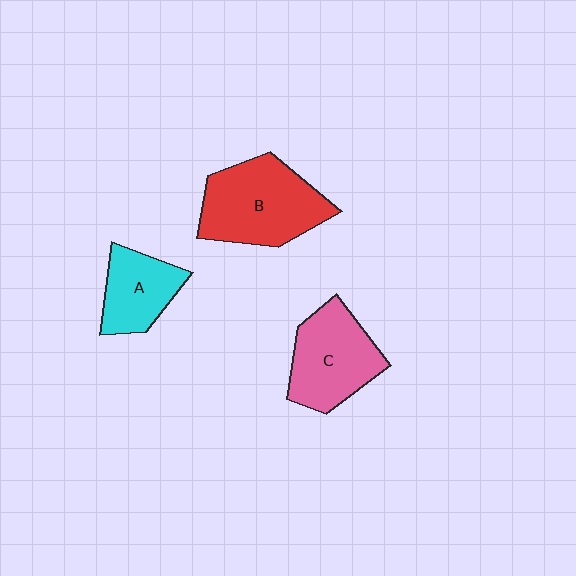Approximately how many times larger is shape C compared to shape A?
Approximately 1.4 times.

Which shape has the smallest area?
Shape A (cyan).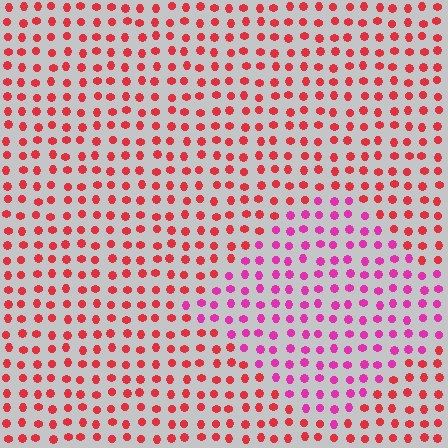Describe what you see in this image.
The image is filled with small red elements in a uniform arrangement. A diamond-shaped region is visible where the elements are tinted to a slightly different hue, forming a subtle color boundary.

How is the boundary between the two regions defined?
The boundary is defined purely by a slight shift in hue (about 39 degrees). Spacing, size, and orientation are identical on both sides.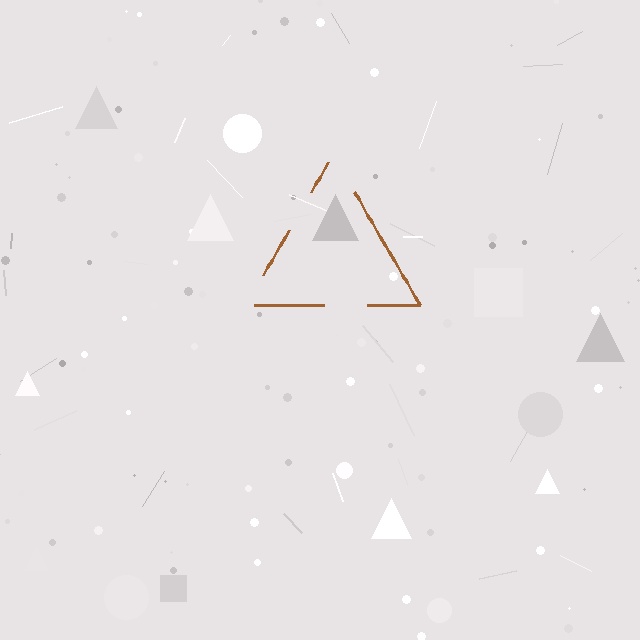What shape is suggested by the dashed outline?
The dashed outline suggests a triangle.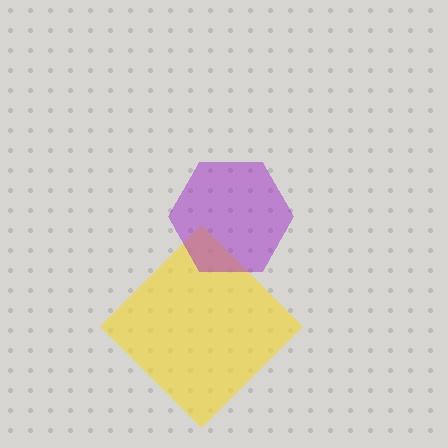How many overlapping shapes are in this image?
There are 2 overlapping shapes in the image.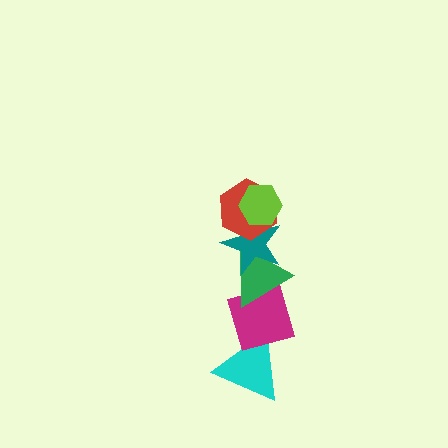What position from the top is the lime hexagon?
The lime hexagon is 1st from the top.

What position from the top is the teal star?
The teal star is 3rd from the top.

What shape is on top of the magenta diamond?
The green triangle is on top of the magenta diamond.